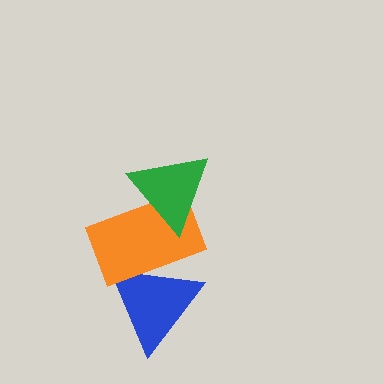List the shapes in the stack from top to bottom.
From top to bottom: the green triangle, the orange rectangle, the blue triangle.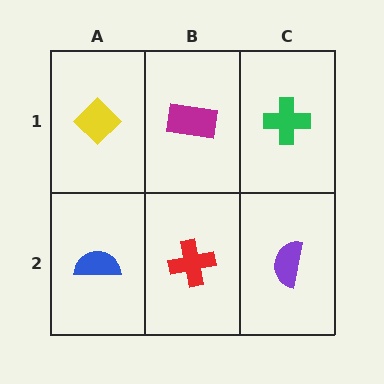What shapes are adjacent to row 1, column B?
A red cross (row 2, column B), a yellow diamond (row 1, column A), a green cross (row 1, column C).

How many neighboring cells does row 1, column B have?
3.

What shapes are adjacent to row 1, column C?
A purple semicircle (row 2, column C), a magenta rectangle (row 1, column B).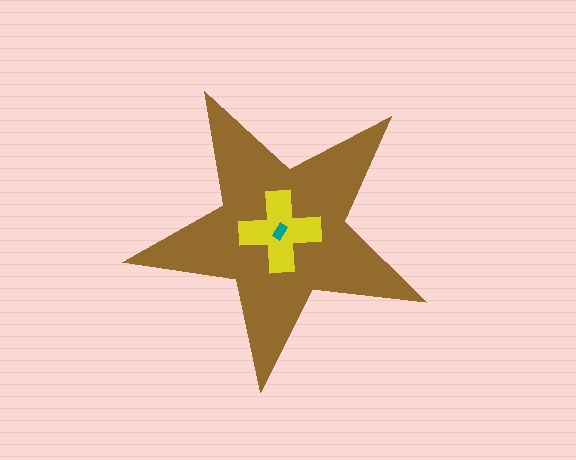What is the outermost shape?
The brown star.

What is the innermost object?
The teal rectangle.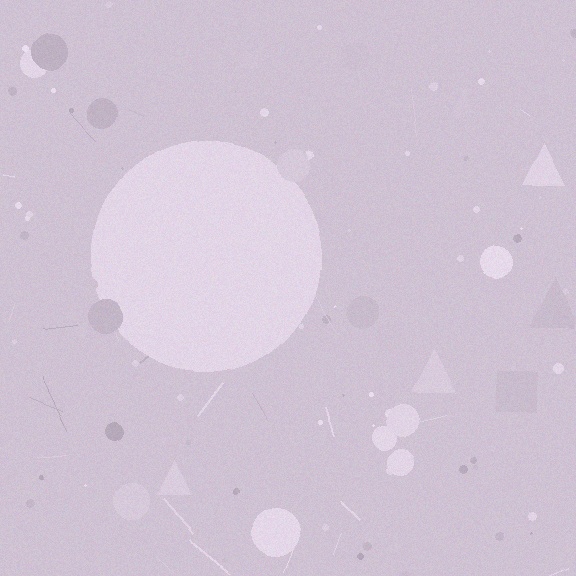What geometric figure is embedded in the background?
A circle is embedded in the background.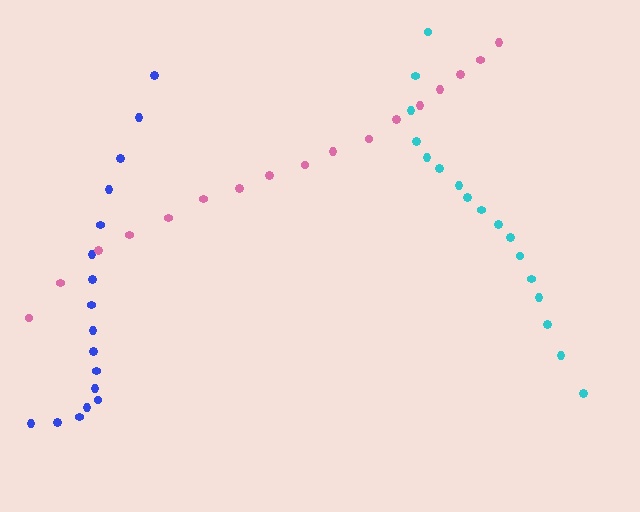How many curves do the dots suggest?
There are 3 distinct paths.